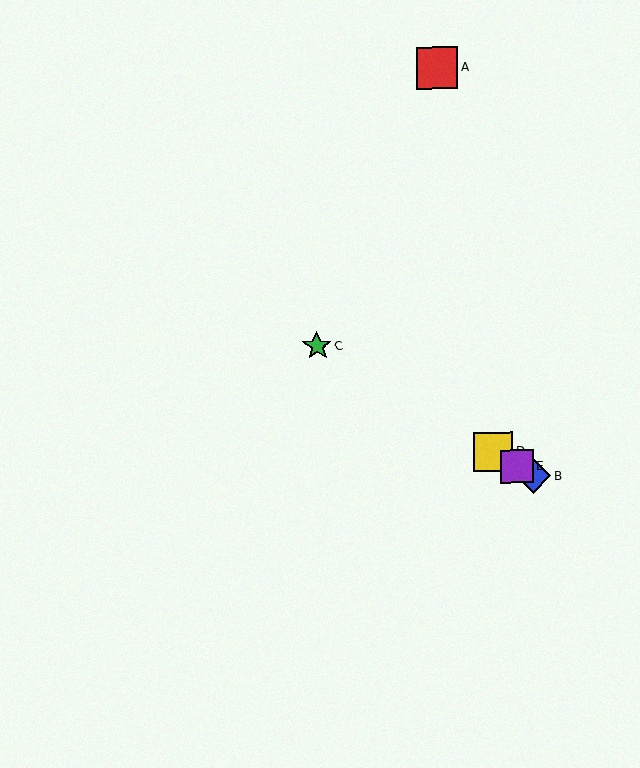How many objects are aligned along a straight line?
4 objects (B, C, D, E) are aligned along a straight line.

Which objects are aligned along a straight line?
Objects B, C, D, E are aligned along a straight line.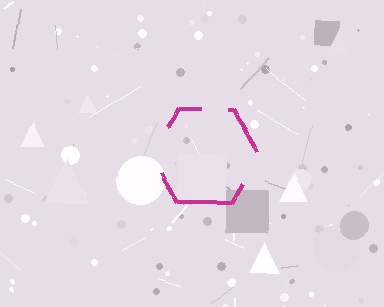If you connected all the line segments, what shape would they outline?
They would outline a hexagon.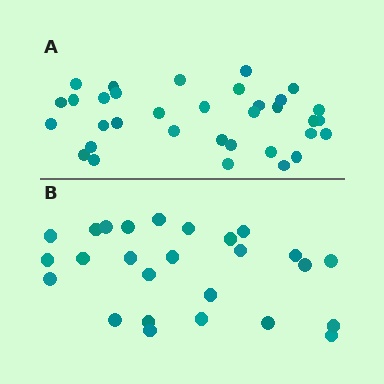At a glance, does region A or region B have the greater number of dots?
Region A (the top region) has more dots.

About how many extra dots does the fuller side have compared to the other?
Region A has roughly 8 or so more dots than region B.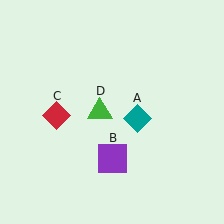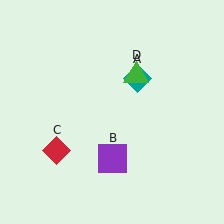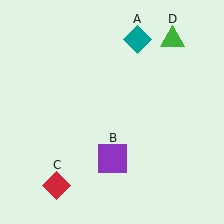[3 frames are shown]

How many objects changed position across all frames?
3 objects changed position: teal diamond (object A), red diamond (object C), green triangle (object D).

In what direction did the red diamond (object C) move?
The red diamond (object C) moved down.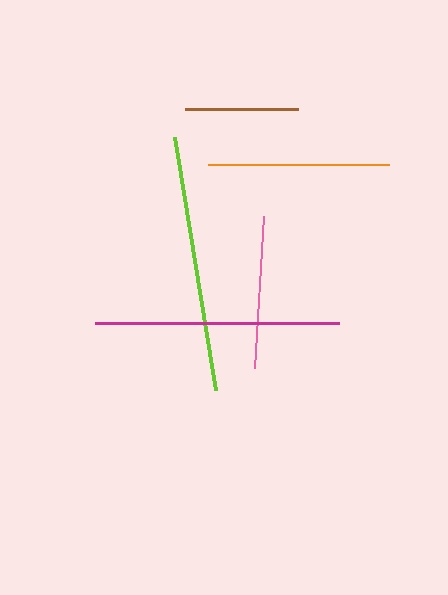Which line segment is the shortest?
The brown line is the shortest at approximately 113 pixels.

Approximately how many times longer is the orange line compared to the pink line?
The orange line is approximately 1.2 times the length of the pink line.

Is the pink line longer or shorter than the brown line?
The pink line is longer than the brown line.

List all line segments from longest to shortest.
From longest to shortest: lime, magenta, orange, pink, brown.